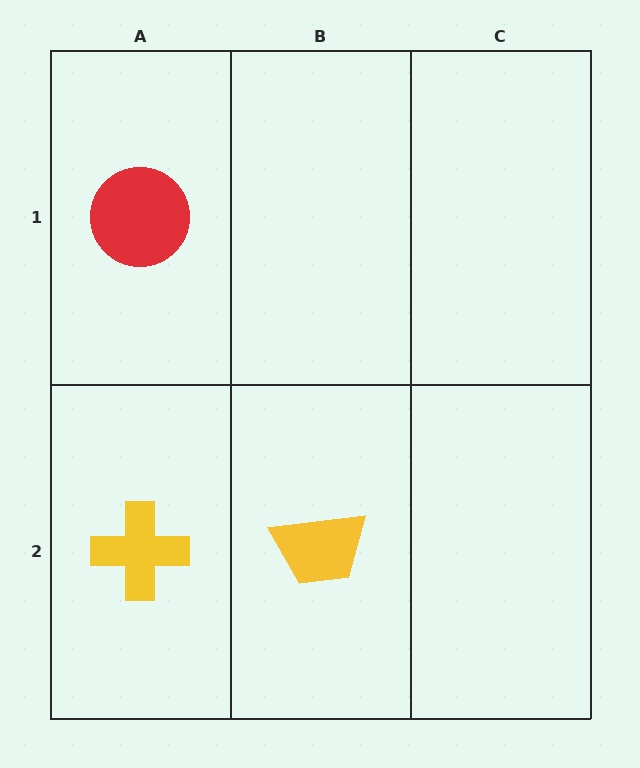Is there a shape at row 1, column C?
No, that cell is empty.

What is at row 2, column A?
A yellow cross.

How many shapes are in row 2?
2 shapes.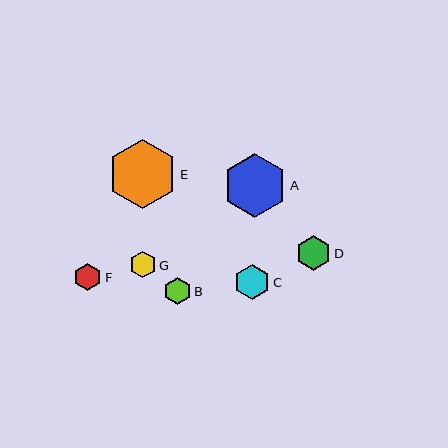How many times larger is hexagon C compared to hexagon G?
Hexagon C is approximately 1.3 times the size of hexagon G.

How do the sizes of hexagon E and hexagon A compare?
Hexagon E and hexagon A are approximately the same size.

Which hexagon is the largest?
Hexagon E is the largest with a size of approximately 69 pixels.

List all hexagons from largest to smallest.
From largest to smallest: E, A, C, D, F, B, G.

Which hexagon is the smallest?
Hexagon G is the smallest with a size of approximately 27 pixels.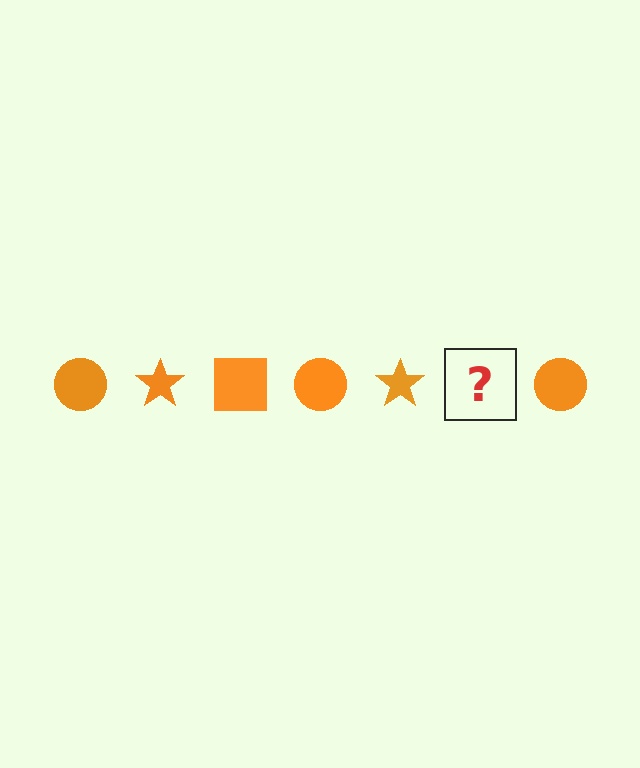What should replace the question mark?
The question mark should be replaced with an orange square.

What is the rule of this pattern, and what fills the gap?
The rule is that the pattern cycles through circle, star, square shapes in orange. The gap should be filled with an orange square.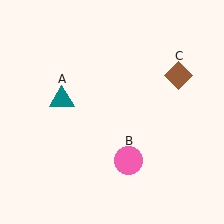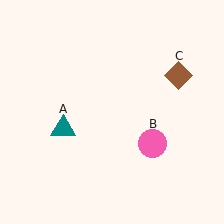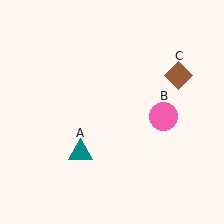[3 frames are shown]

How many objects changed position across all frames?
2 objects changed position: teal triangle (object A), pink circle (object B).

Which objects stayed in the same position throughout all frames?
Brown diamond (object C) remained stationary.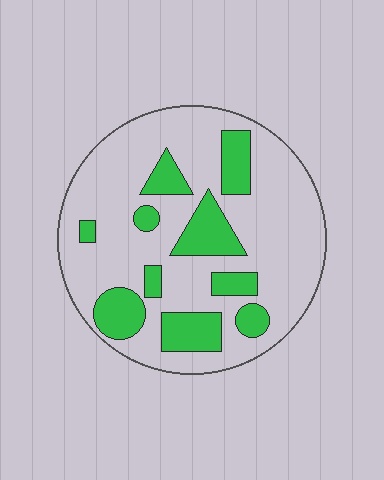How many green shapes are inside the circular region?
10.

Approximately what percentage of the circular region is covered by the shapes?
Approximately 25%.